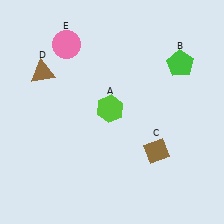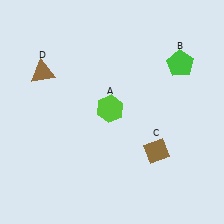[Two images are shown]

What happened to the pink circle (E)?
The pink circle (E) was removed in Image 2. It was in the top-left area of Image 1.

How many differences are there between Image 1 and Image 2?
There is 1 difference between the two images.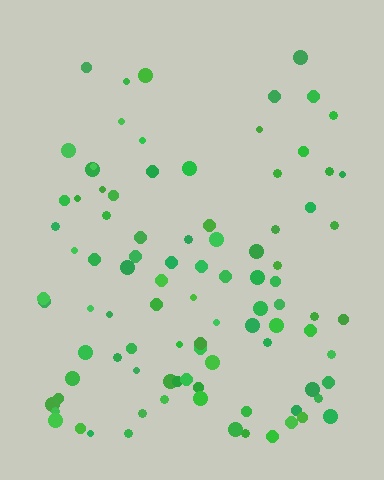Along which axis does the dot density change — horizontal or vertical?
Vertical.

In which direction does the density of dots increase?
From top to bottom, with the bottom side densest.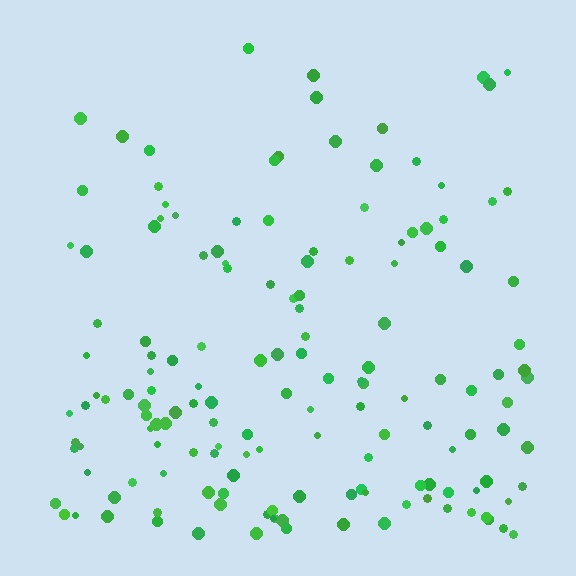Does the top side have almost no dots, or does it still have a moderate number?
Still a moderate number, just noticeably fewer than the bottom.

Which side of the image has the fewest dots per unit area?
The top.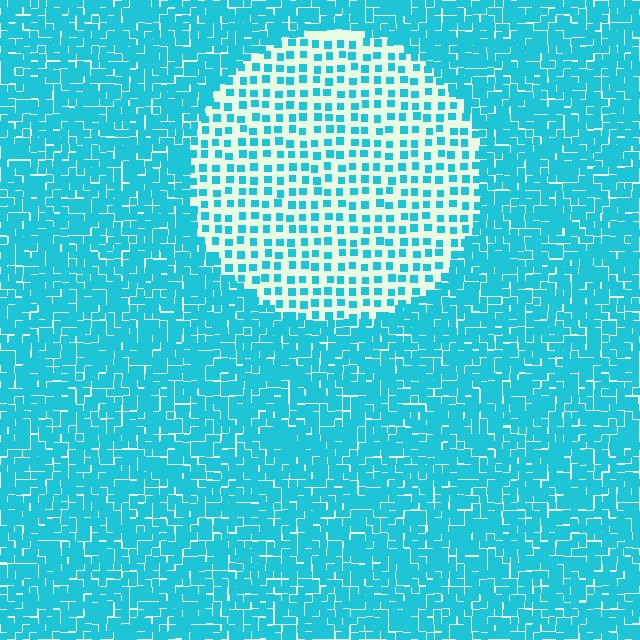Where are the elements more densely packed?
The elements are more densely packed outside the circle boundary.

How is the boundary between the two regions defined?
The boundary is defined by a change in element density (approximately 2.7x ratio). All elements are the same color, size, and shape.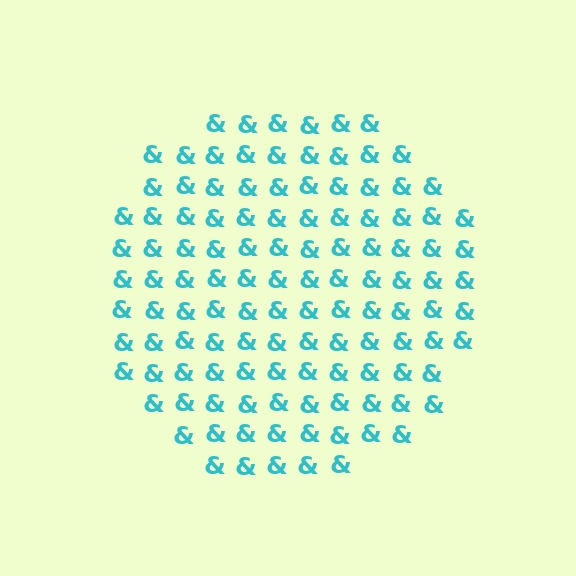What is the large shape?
The large shape is a circle.